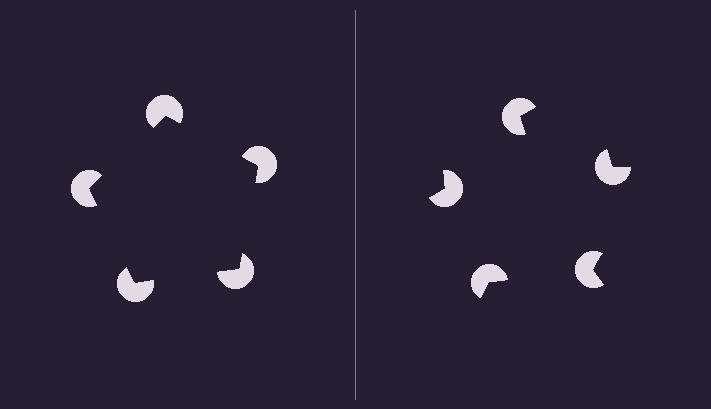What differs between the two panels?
The pac-man discs are positioned identically on both sides; only the wedge orientations differ. On the left they align to a pentagon; on the right they are misaligned.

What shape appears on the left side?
An illusory pentagon.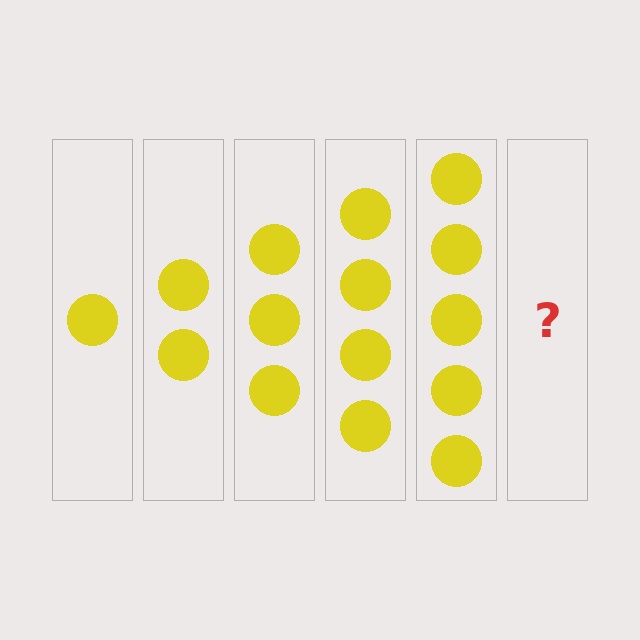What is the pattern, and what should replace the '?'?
The pattern is that each step adds one more circle. The '?' should be 6 circles.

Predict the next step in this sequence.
The next step is 6 circles.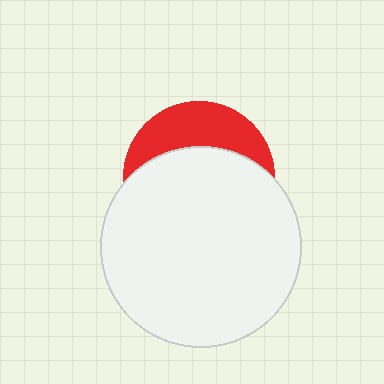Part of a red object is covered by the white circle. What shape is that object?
It is a circle.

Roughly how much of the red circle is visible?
A small part of it is visible (roughly 33%).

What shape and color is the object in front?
The object in front is a white circle.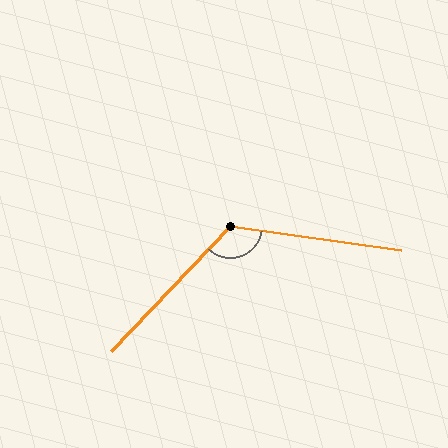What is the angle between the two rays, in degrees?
Approximately 125 degrees.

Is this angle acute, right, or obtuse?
It is obtuse.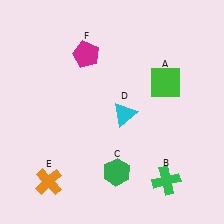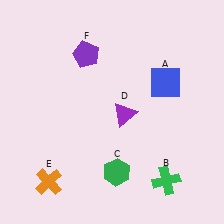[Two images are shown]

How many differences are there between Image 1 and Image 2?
There are 3 differences between the two images.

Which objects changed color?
A changed from green to blue. D changed from cyan to purple. F changed from magenta to purple.